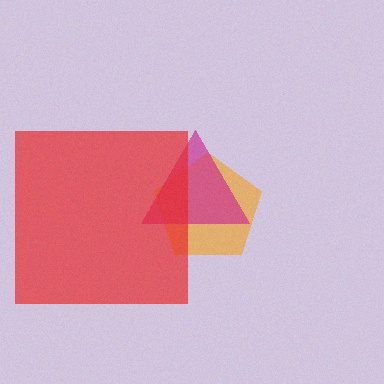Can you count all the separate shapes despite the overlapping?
Yes, there are 3 separate shapes.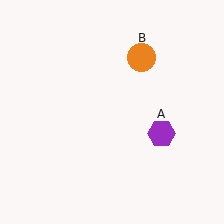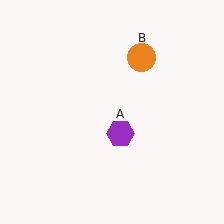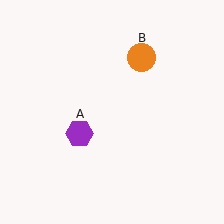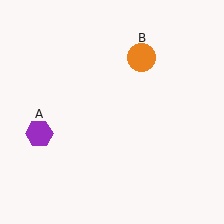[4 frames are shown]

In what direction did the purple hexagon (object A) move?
The purple hexagon (object A) moved left.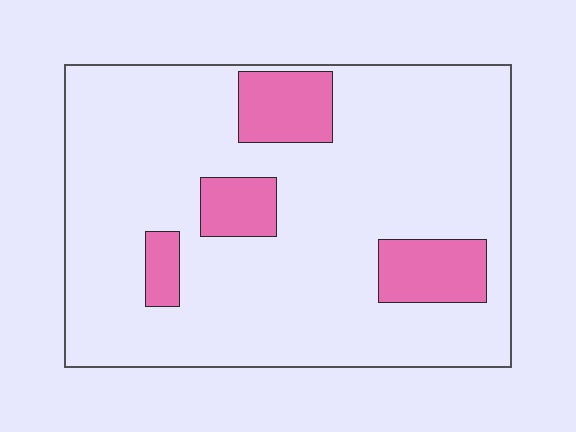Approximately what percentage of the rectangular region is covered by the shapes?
Approximately 15%.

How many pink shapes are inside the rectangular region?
4.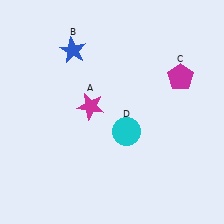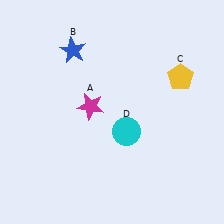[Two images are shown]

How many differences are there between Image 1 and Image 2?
There is 1 difference between the two images.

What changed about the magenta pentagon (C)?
In Image 1, C is magenta. In Image 2, it changed to yellow.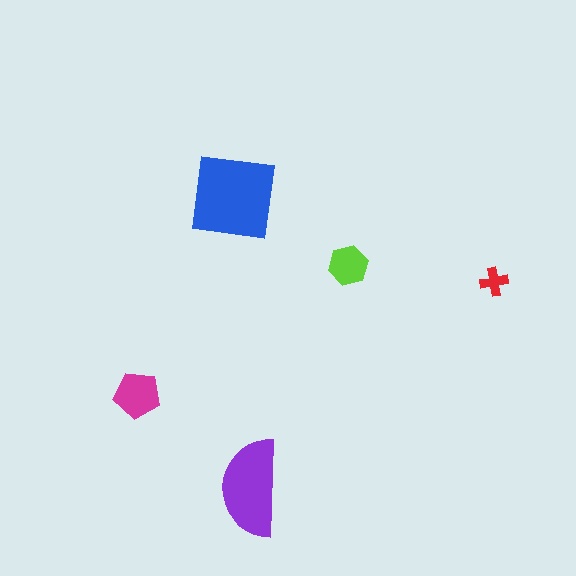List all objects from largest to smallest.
The blue square, the purple semicircle, the magenta pentagon, the lime hexagon, the red cross.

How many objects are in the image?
There are 5 objects in the image.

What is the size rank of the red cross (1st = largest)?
5th.